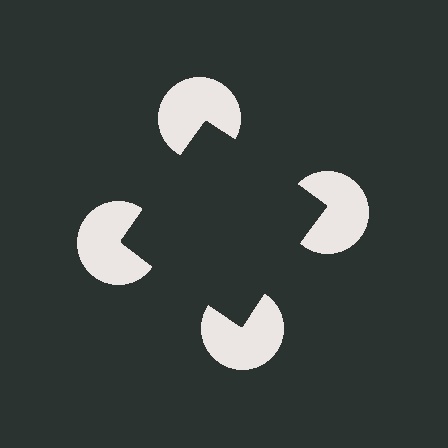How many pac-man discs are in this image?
There are 4 — one at each vertex of the illusory square.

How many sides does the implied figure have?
4 sides.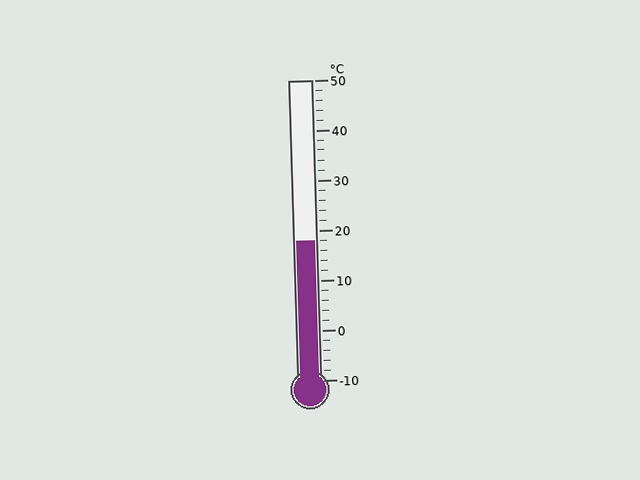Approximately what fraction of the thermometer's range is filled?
The thermometer is filled to approximately 45% of its range.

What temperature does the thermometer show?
The thermometer shows approximately 18°C.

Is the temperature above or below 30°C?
The temperature is below 30°C.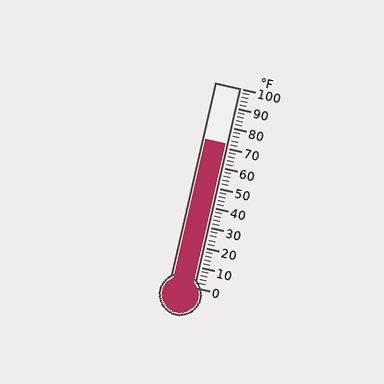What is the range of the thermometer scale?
The thermometer scale ranges from 0°F to 100°F.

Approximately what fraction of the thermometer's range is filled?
The thermometer is filled to approximately 70% of its range.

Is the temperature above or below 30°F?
The temperature is above 30°F.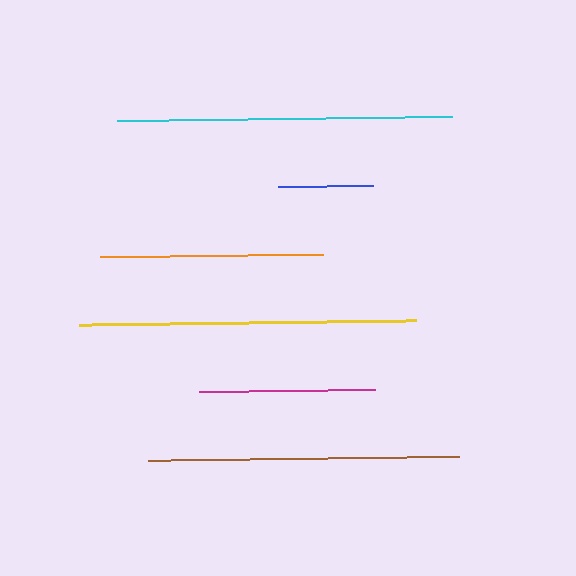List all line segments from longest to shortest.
From longest to shortest: yellow, cyan, brown, orange, magenta, blue.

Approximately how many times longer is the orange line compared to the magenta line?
The orange line is approximately 1.3 times the length of the magenta line.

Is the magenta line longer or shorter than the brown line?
The brown line is longer than the magenta line.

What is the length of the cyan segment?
The cyan segment is approximately 336 pixels long.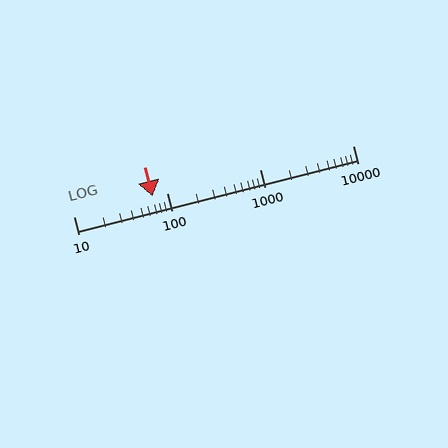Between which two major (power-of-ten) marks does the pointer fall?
The pointer is between 10 and 100.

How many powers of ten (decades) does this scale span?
The scale spans 3 decades, from 10 to 10000.